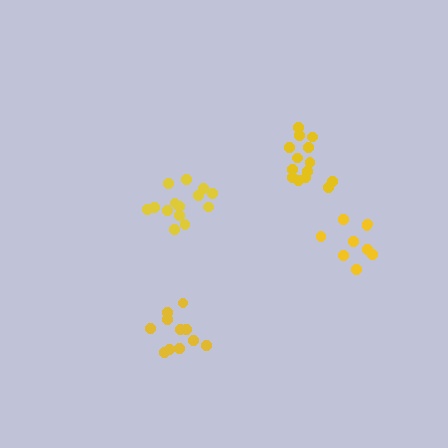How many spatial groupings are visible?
There are 4 spatial groupings.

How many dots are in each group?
Group 1: 14 dots, Group 2: 9 dots, Group 3: 11 dots, Group 4: 14 dots (48 total).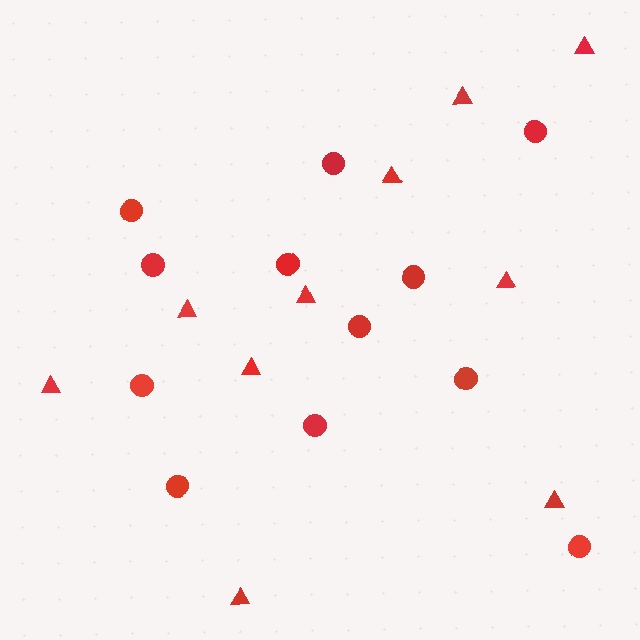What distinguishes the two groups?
There are 2 groups: one group of triangles (10) and one group of circles (12).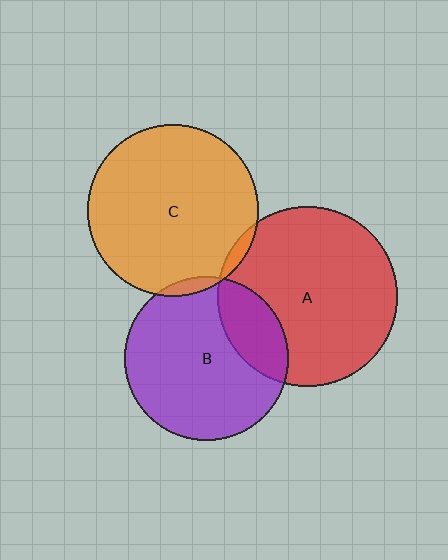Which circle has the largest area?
Circle A (red).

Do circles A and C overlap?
Yes.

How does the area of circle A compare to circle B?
Approximately 1.2 times.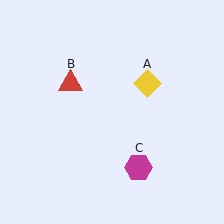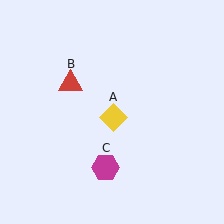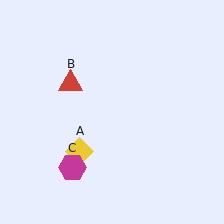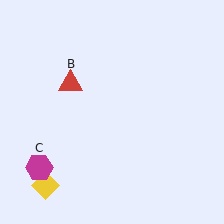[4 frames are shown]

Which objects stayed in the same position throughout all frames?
Red triangle (object B) remained stationary.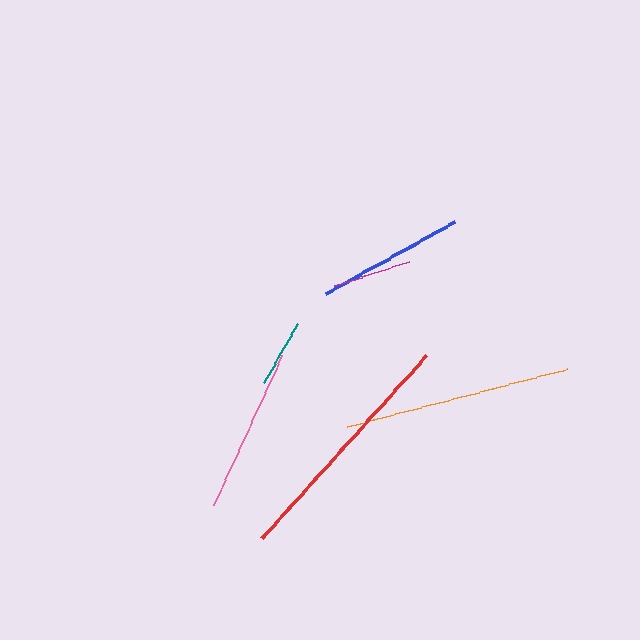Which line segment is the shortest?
The teal line is the shortest at approximately 69 pixels.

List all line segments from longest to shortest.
From longest to shortest: red, orange, pink, blue, magenta, teal.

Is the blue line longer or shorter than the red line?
The red line is longer than the blue line.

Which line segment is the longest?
The red line is the longest at approximately 246 pixels.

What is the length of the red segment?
The red segment is approximately 246 pixels long.